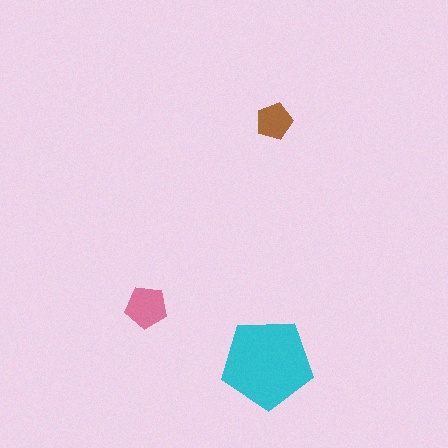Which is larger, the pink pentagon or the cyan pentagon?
The cyan one.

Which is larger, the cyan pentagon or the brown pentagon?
The cyan one.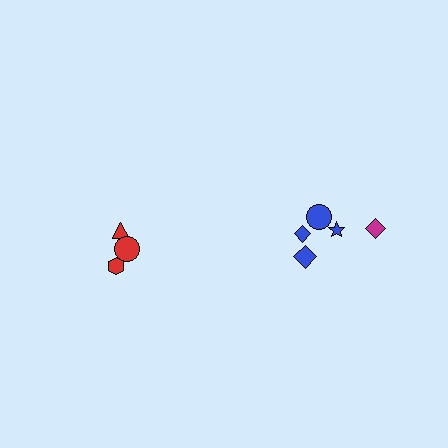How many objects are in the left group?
There are 3 objects.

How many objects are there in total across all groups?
There are 8 objects.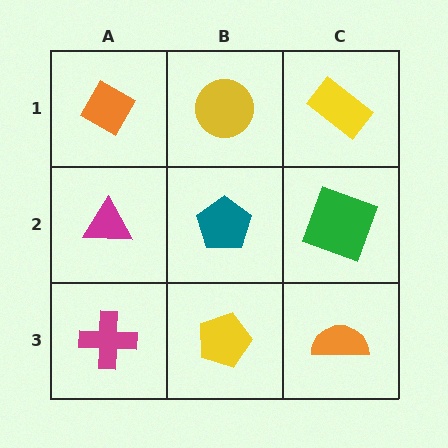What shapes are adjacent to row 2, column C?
A yellow rectangle (row 1, column C), an orange semicircle (row 3, column C), a teal pentagon (row 2, column B).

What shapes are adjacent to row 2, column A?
An orange diamond (row 1, column A), a magenta cross (row 3, column A), a teal pentagon (row 2, column B).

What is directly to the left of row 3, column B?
A magenta cross.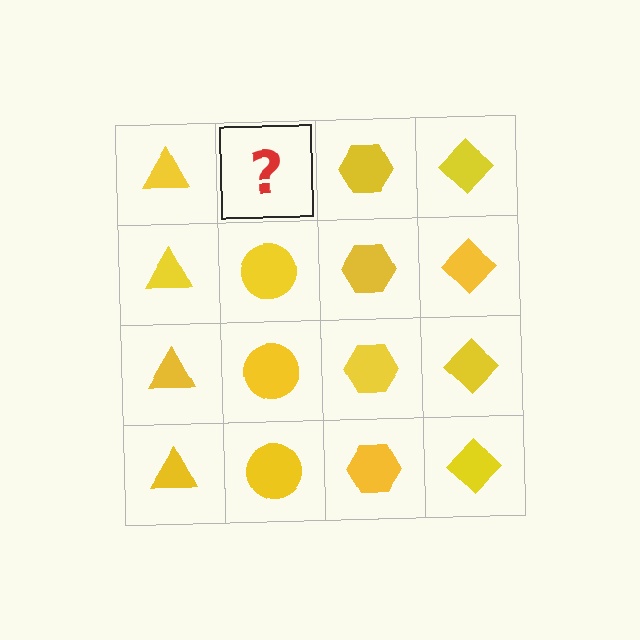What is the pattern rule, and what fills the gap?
The rule is that each column has a consistent shape. The gap should be filled with a yellow circle.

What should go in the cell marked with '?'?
The missing cell should contain a yellow circle.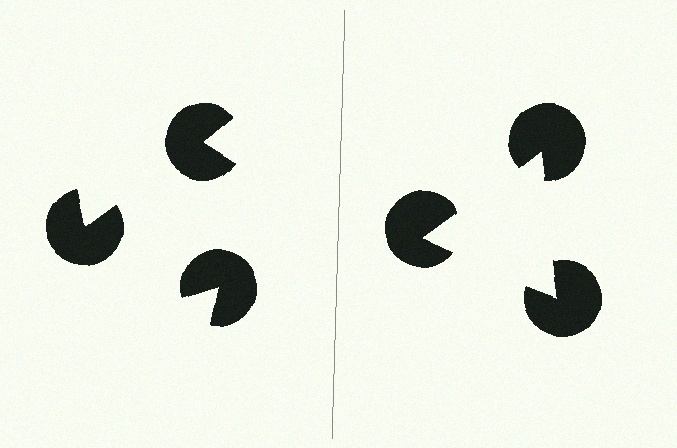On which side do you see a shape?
An illusory triangle appears on the right side. On the left side the wedge cuts are rotated, so no coherent shape forms.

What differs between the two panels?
The pac-man discs are positioned identically on both sides; only the wedge orientations differ. On the right they align to a triangle; on the left they are misaligned.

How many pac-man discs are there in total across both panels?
6 — 3 on each side.